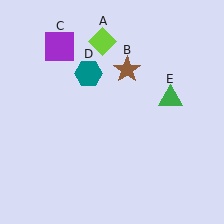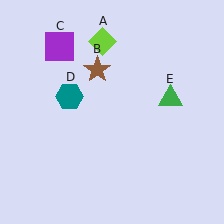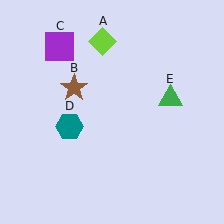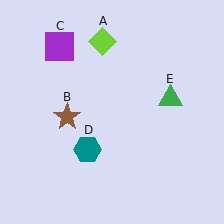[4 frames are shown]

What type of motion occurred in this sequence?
The brown star (object B), teal hexagon (object D) rotated counterclockwise around the center of the scene.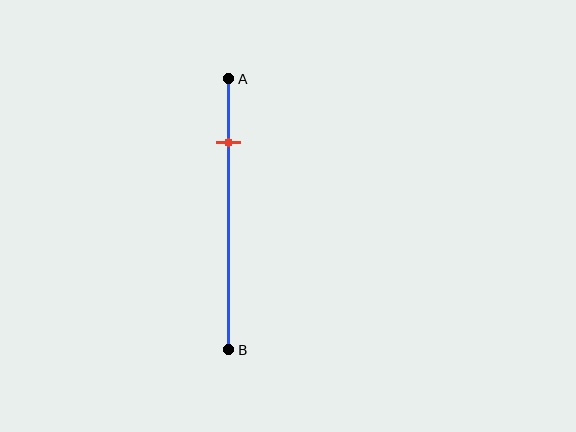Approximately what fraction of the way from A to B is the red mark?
The red mark is approximately 25% of the way from A to B.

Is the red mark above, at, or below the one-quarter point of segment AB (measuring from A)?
The red mark is approximately at the one-quarter point of segment AB.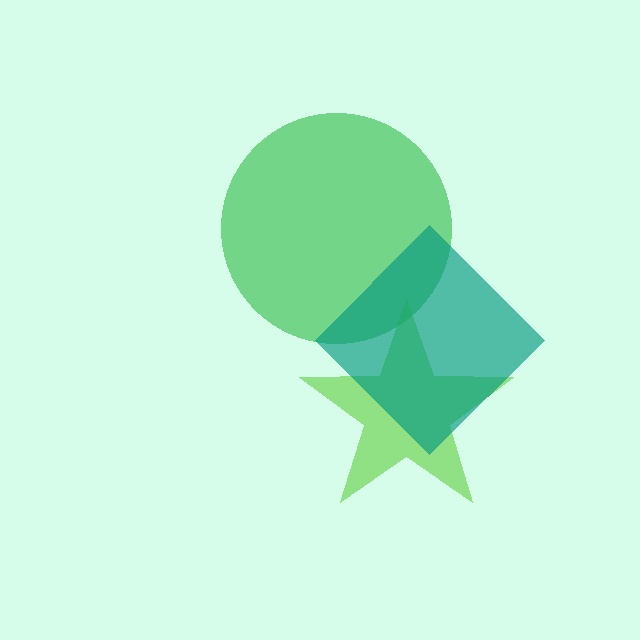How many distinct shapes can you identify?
There are 3 distinct shapes: a green circle, a lime star, a teal diamond.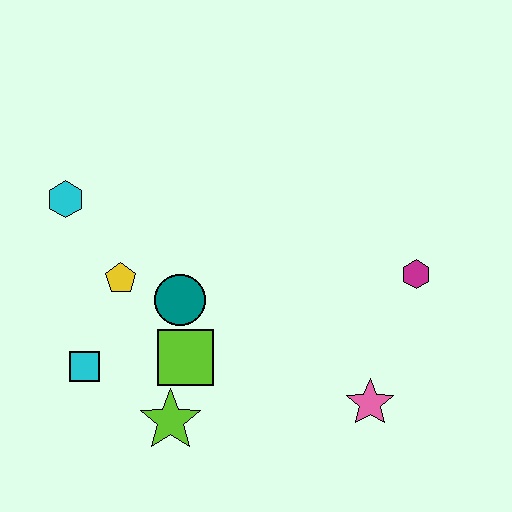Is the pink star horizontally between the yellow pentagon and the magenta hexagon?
Yes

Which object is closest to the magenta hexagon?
The pink star is closest to the magenta hexagon.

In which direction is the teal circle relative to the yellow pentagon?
The teal circle is to the right of the yellow pentagon.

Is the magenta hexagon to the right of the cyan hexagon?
Yes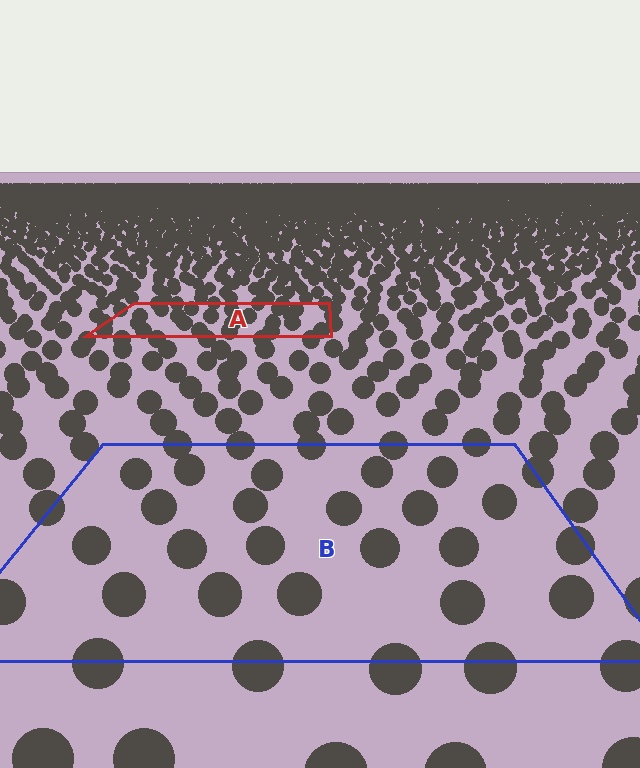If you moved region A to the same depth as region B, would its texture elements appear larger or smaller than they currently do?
They would appear larger. At a closer depth, the same texture elements are projected at a bigger on-screen size.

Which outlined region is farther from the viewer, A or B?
Region A is farther from the viewer — the texture elements inside it appear smaller and more densely packed.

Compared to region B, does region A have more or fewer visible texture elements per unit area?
Region A has more texture elements per unit area — they are packed more densely because it is farther away.